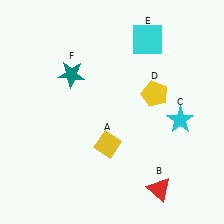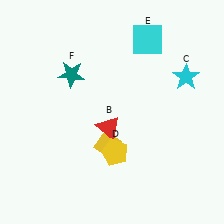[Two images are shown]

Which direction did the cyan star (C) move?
The cyan star (C) moved up.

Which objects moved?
The objects that moved are: the red triangle (B), the cyan star (C), the yellow pentagon (D).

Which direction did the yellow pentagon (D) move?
The yellow pentagon (D) moved down.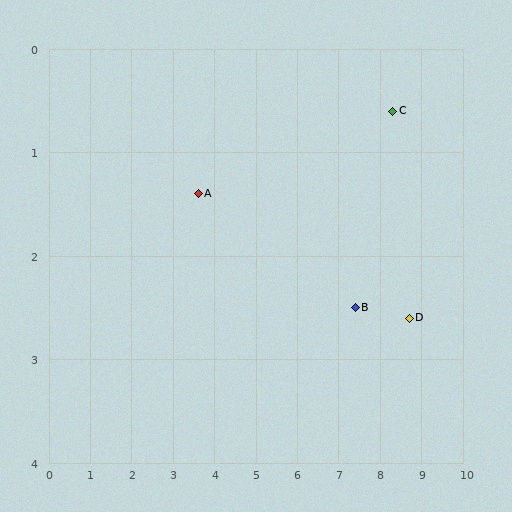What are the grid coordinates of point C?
Point C is at approximately (8.3, 0.6).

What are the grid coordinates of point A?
Point A is at approximately (3.6, 1.4).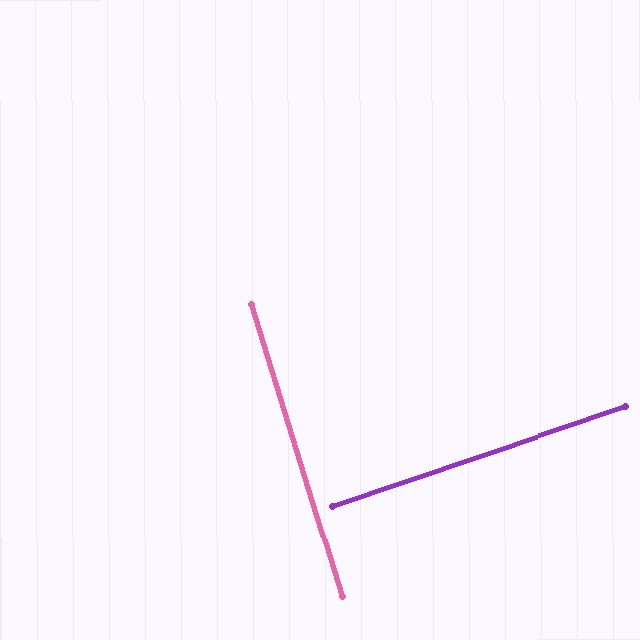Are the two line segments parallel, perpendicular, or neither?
Perpendicular — they meet at approximately 89°.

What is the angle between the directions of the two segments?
Approximately 89 degrees.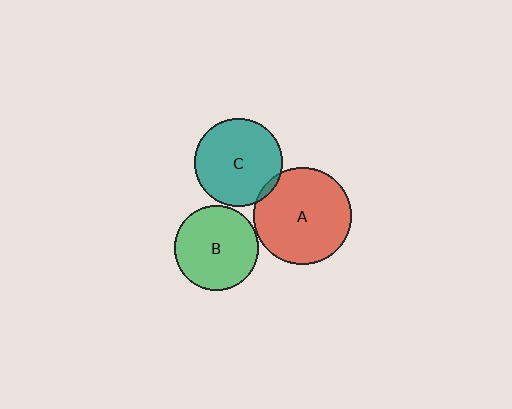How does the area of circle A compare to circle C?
Approximately 1.2 times.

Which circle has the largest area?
Circle A (red).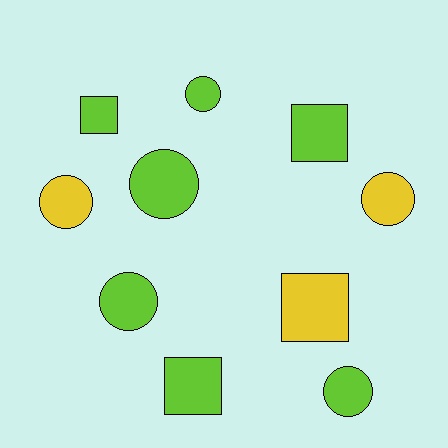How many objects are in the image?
There are 10 objects.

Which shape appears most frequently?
Circle, with 6 objects.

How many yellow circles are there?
There are 2 yellow circles.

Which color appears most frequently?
Lime, with 7 objects.